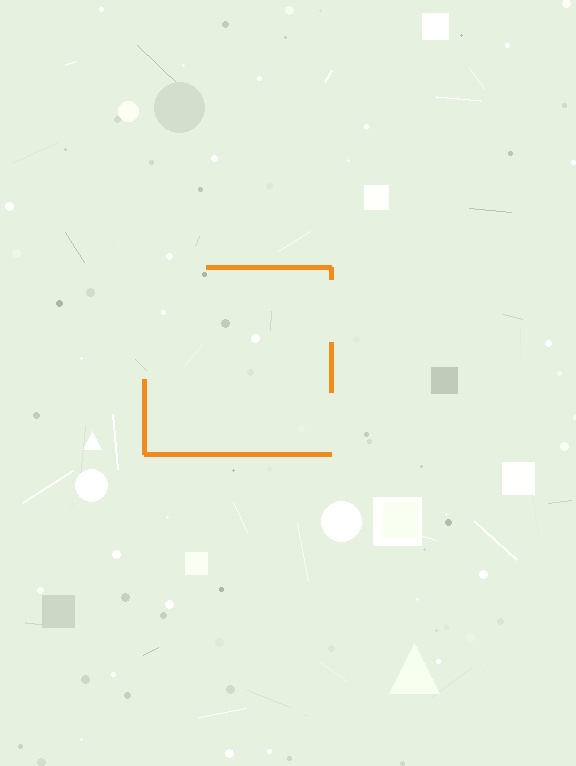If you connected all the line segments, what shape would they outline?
They would outline a square.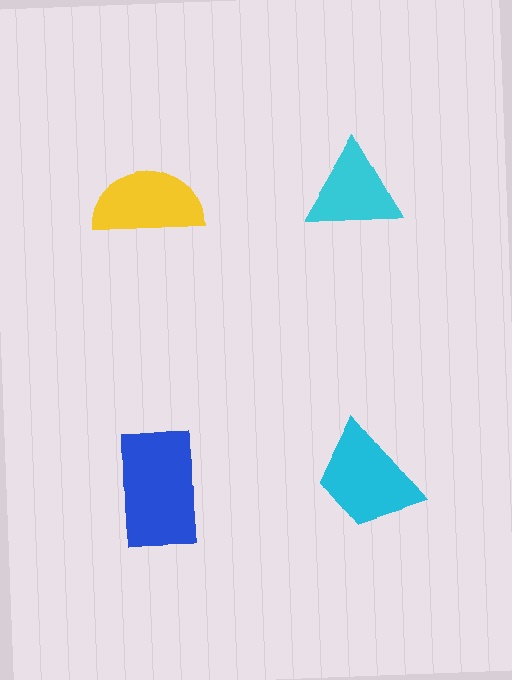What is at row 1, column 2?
A cyan triangle.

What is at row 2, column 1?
A blue rectangle.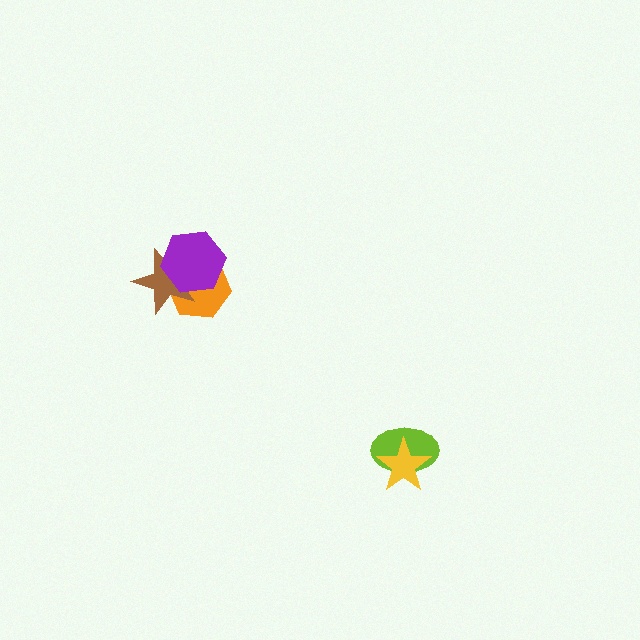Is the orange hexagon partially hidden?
Yes, it is partially covered by another shape.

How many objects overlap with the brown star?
2 objects overlap with the brown star.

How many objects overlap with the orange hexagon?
2 objects overlap with the orange hexagon.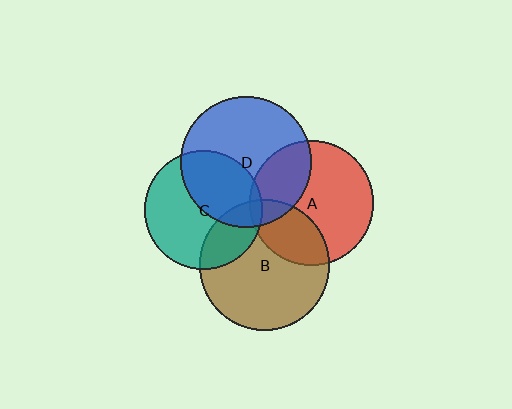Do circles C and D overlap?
Yes.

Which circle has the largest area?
Circle D (blue).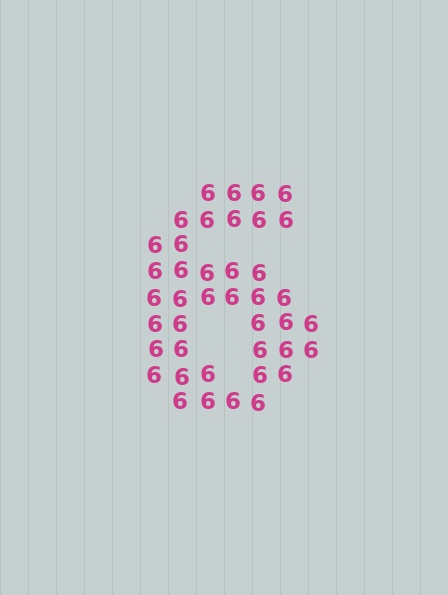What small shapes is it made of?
It is made of small digit 6's.